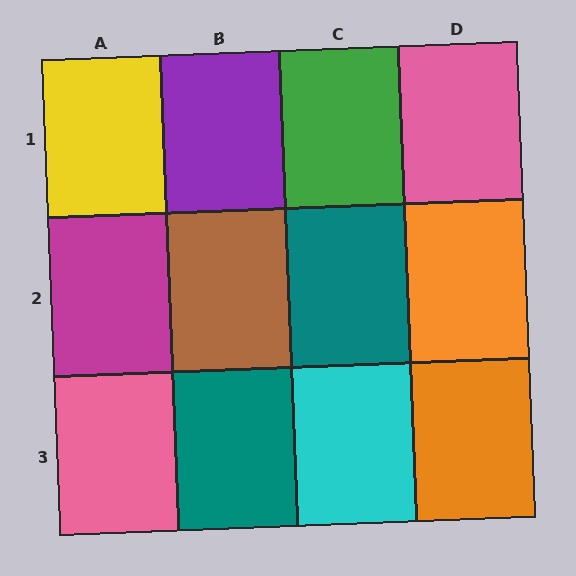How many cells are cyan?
1 cell is cyan.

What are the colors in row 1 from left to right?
Yellow, purple, green, pink.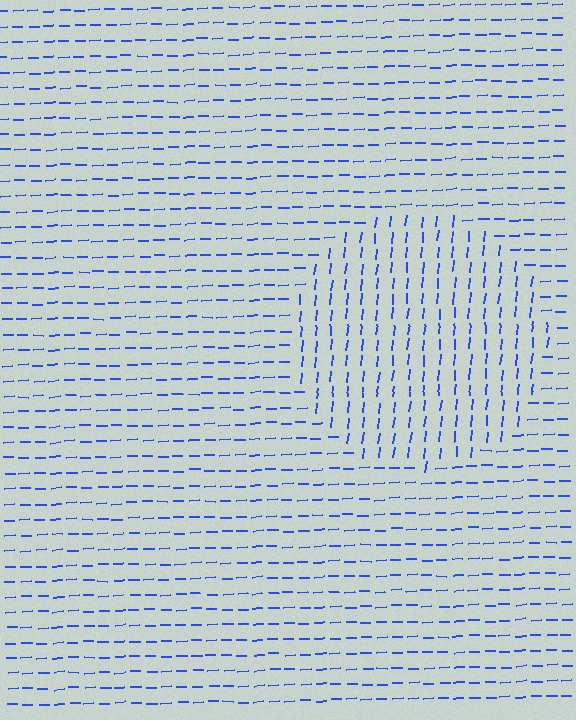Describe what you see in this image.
The image is filled with small blue line segments. A circle region in the image has lines oriented differently from the surrounding lines, creating a visible texture boundary.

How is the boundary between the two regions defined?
The boundary is defined purely by a change in line orientation (approximately 82 degrees difference). All lines are the same color and thickness.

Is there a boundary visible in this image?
Yes, there is a texture boundary formed by a change in line orientation.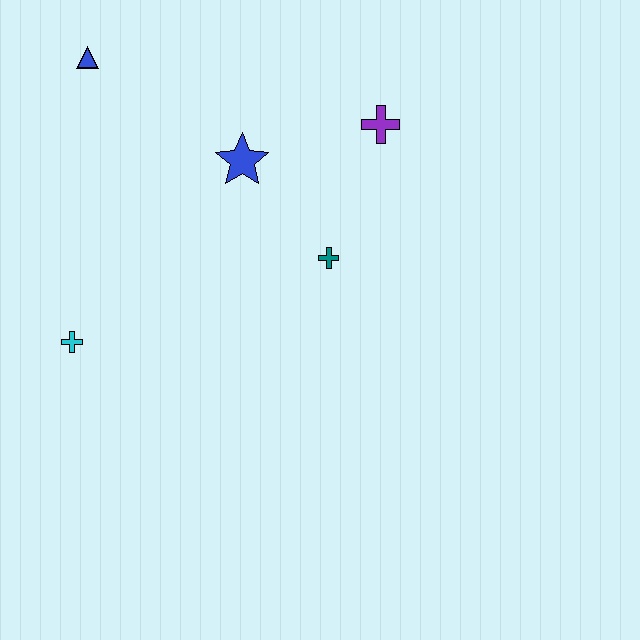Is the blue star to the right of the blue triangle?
Yes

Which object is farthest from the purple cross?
The cyan cross is farthest from the purple cross.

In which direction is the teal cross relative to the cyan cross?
The teal cross is to the right of the cyan cross.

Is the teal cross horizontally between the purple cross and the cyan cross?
Yes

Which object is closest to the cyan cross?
The blue star is closest to the cyan cross.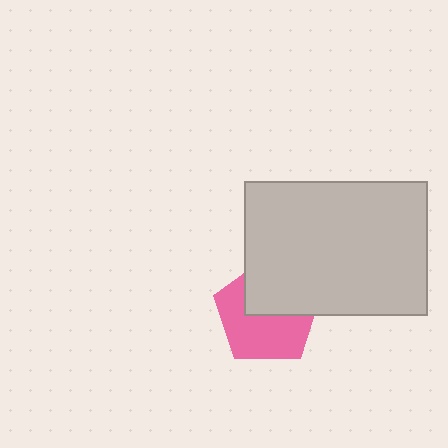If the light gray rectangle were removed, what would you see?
You would see the complete pink pentagon.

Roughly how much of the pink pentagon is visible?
About half of it is visible (roughly 57%).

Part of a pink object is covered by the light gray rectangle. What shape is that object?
It is a pentagon.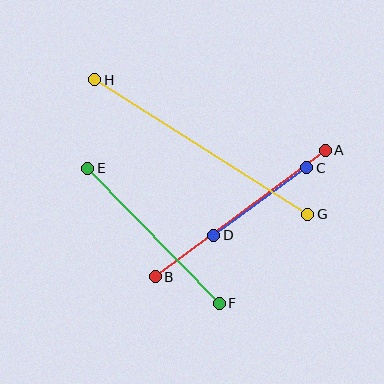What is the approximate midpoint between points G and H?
The midpoint is at approximately (201, 147) pixels.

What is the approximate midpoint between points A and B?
The midpoint is at approximately (240, 214) pixels.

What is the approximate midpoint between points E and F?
The midpoint is at approximately (153, 236) pixels.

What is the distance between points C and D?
The distance is approximately 115 pixels.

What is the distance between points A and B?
The distance is approximately 212 pixels.